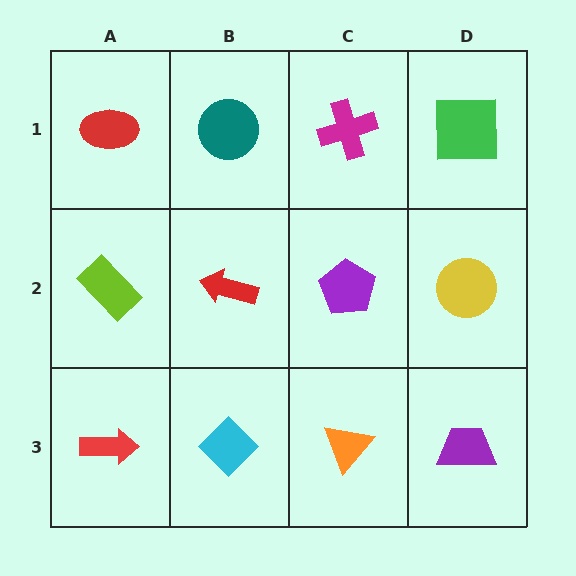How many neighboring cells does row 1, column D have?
2.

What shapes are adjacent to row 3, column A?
A lime rectangle (row 2, column A), a cyan diamond (row 3, column B).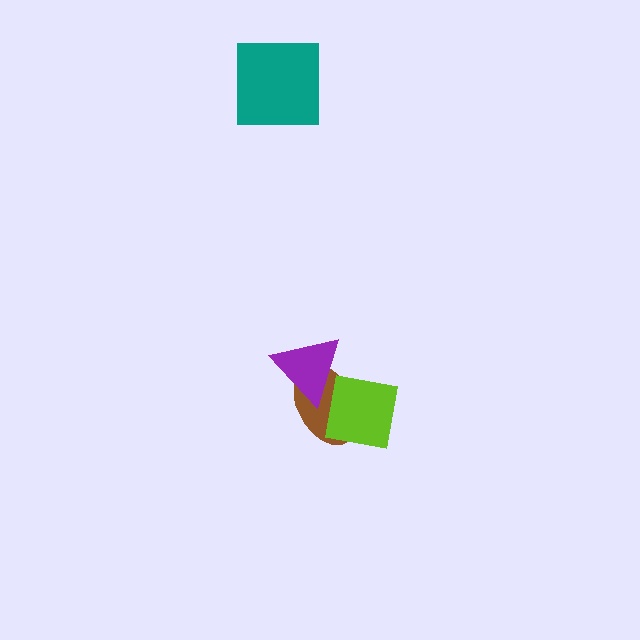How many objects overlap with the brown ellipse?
2 objects overlap with the brown ellipse.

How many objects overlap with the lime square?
1 object overlaps with the lime square.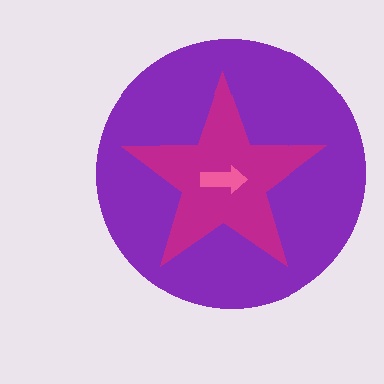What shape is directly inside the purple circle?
The magenta star.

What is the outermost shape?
The purple circle.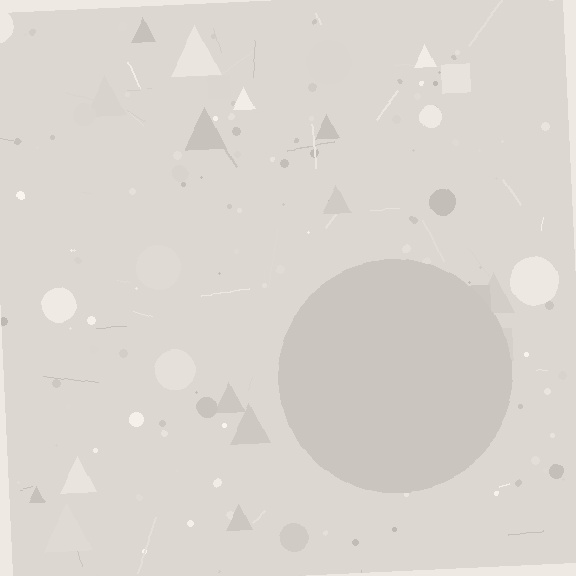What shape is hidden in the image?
A circle is hidden in the image.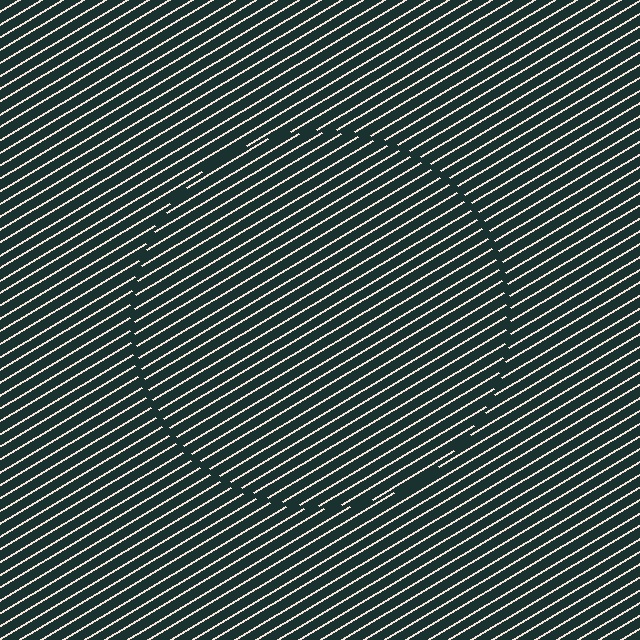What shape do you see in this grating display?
An illusory circle. The interior of the shape contains the same grating, shifted by half a period — the contour is defined by the phase discontinuity where line-ends from the inner and outer gratings abut.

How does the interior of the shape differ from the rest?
The interior of the shape contains the same grating, shifted by half a period — the contour is defined by the phase discontinuity where line-ends from the inner and outer gratings abut.